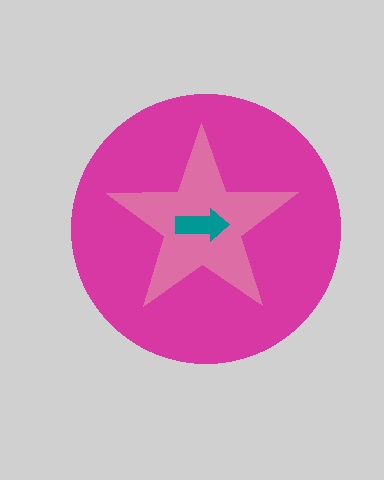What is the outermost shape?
The magenta circle.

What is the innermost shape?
The teal arrow.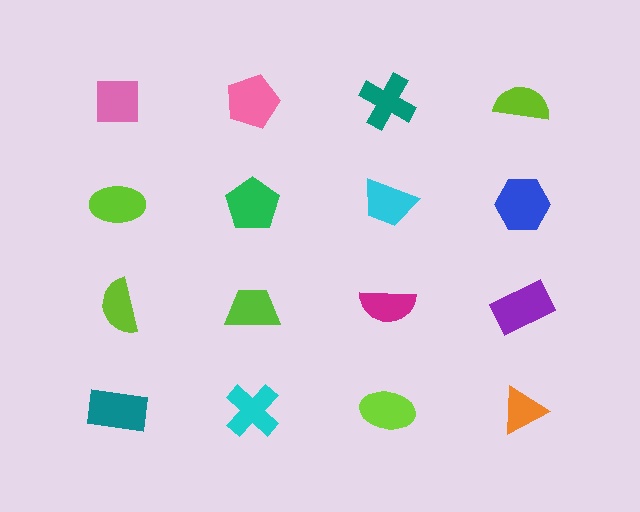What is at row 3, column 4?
A purple rectangle.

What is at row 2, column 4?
A blue hexagon.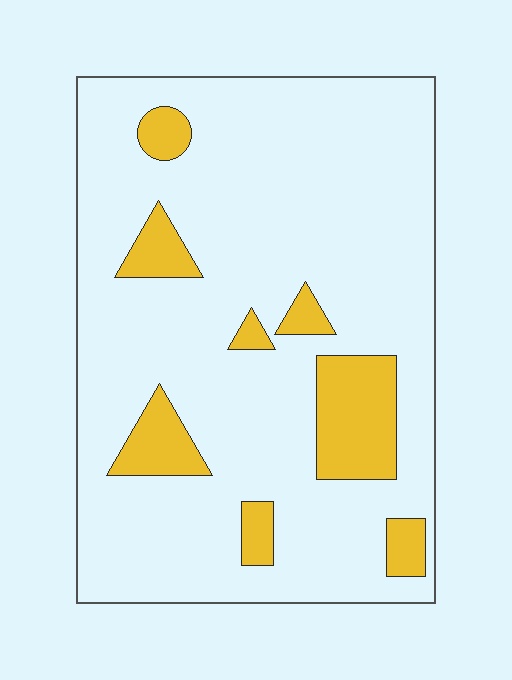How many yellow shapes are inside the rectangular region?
8.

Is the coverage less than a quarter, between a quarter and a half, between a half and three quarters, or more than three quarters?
Less than a quarter.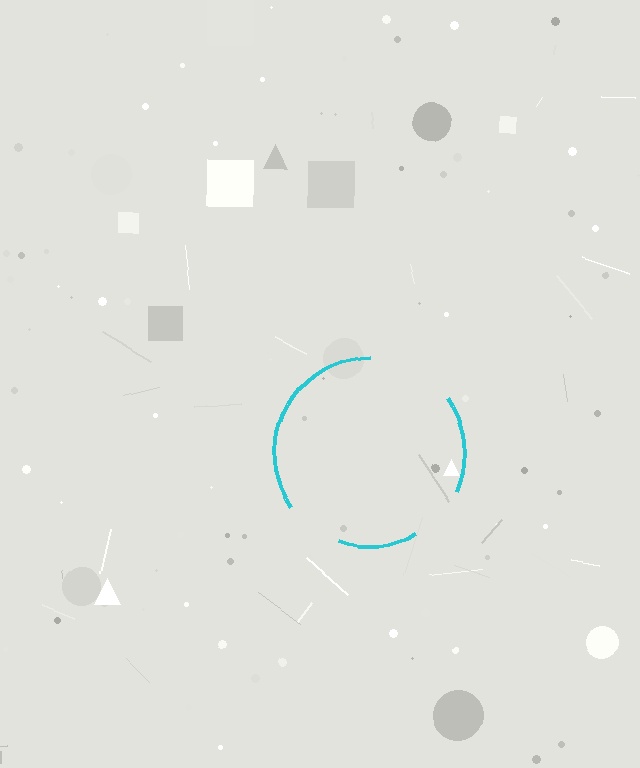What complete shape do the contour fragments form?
The contour fragments form a circle.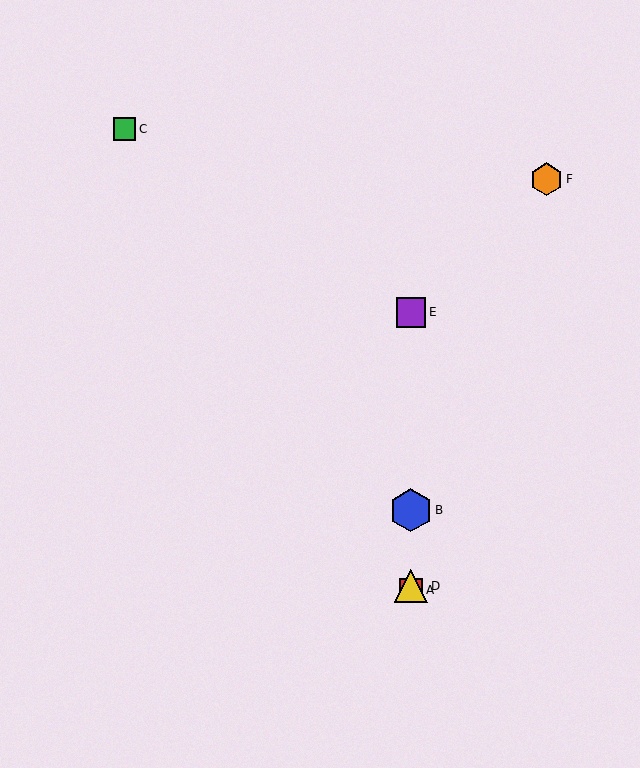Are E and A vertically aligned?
Yes, both are at x≈411.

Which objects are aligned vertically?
Objects A, B, D, E are aligned vertically.